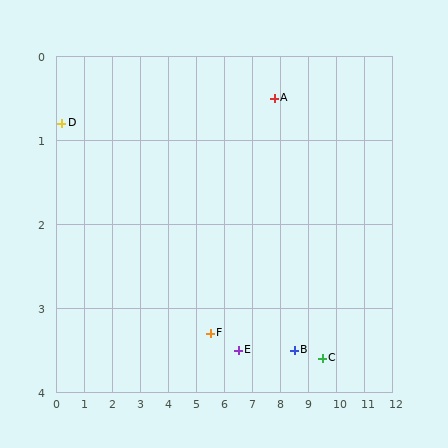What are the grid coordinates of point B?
Point B is at approximately (8.5, 3.5).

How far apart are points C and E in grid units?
Points C and E are about 3.0 grid units apart.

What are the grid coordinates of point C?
Point C is at approximately (9.5, 3.6).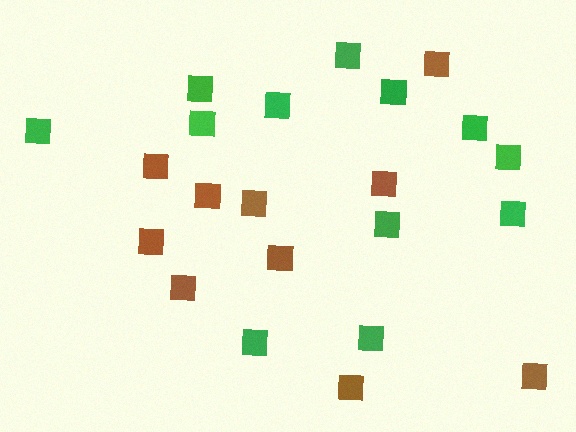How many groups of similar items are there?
There are 2 groups: one group of brown squares (10) and one group of green squares (12).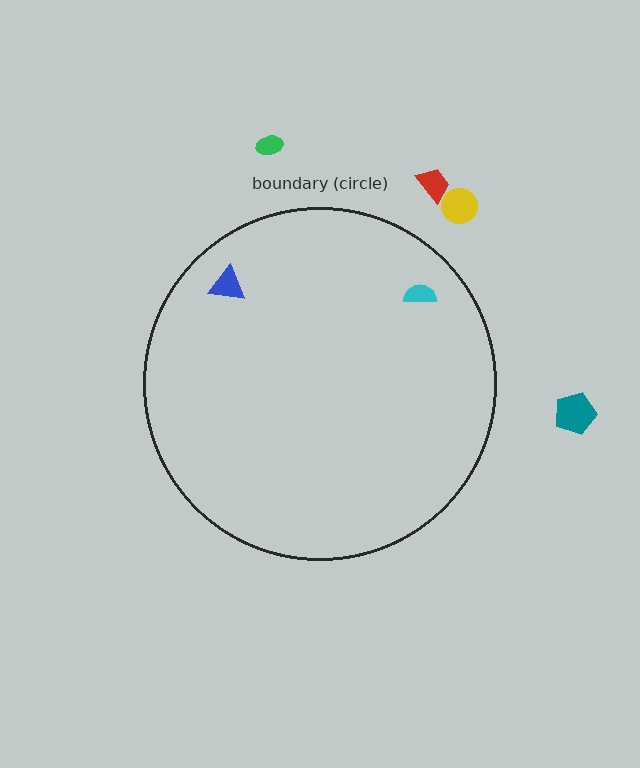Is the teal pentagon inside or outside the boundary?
Outside.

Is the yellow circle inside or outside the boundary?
Outside.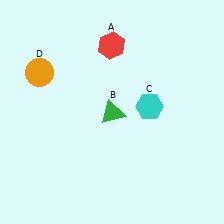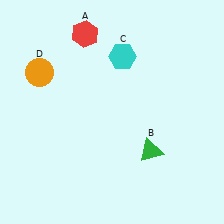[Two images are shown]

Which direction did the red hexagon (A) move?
The red hexagon (A) moved left.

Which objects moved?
The objects that moved are: the red hexagon (A), the green triangle (B), the cyan hexagon (C).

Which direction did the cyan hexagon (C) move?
The cyan hexagon (C) moved up.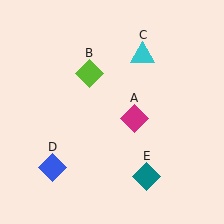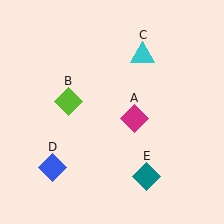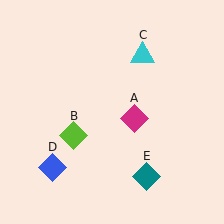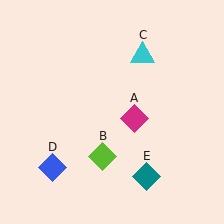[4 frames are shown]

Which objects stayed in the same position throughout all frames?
Magenta diamond (object A) and cyan triangle (object C) and blue diamond (object D) and teal diamond (object E) remained stationary.